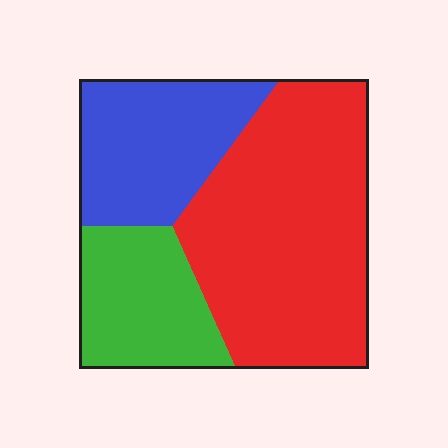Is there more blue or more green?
Blue.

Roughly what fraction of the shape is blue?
Blue covers 26% of the shape.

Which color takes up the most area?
Red, at roughly 55%.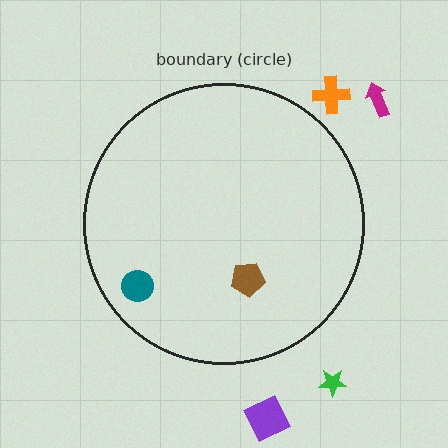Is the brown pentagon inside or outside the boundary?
Inside.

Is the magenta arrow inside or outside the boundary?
Outside.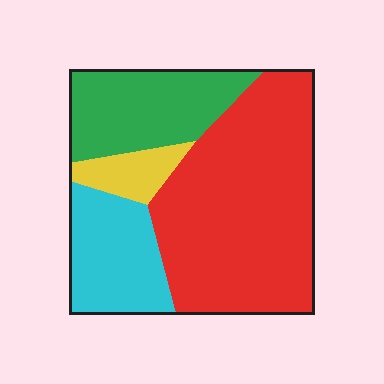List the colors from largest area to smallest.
From largest to smallest: red, green, cyan, yellow.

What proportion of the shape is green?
Green takes up about one fifth (1/5) of the shape.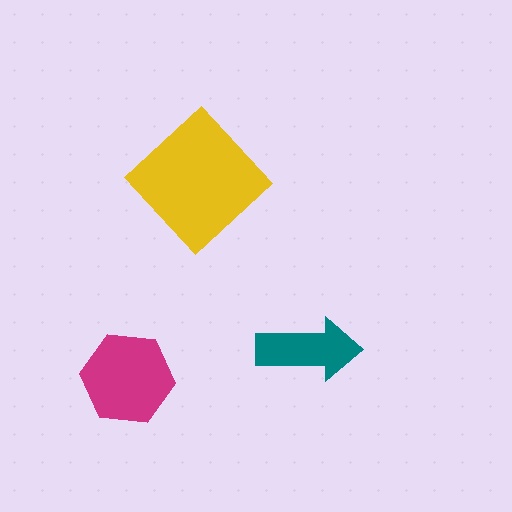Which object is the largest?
The yellow diamond.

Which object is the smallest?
The teal arrow.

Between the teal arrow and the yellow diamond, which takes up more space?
The yellow diamond.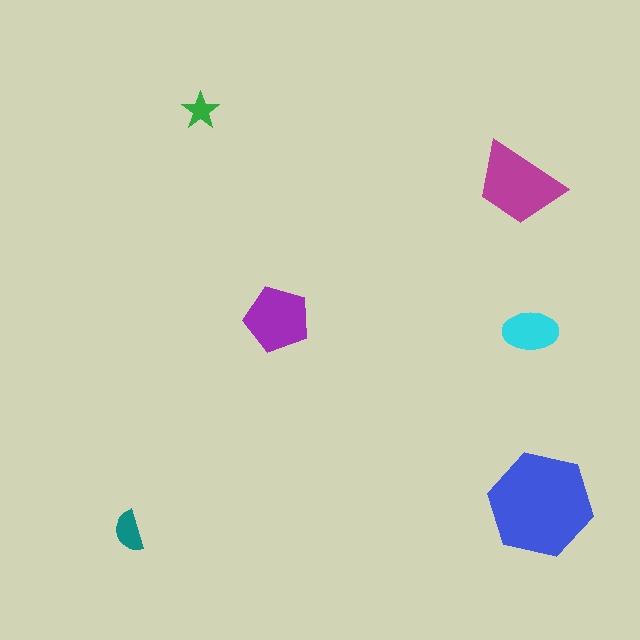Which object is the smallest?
The green star.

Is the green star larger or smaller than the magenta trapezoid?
Smaller.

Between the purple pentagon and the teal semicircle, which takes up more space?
The purple pentagon.